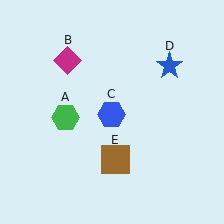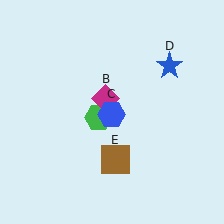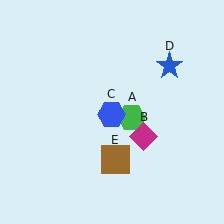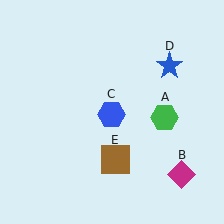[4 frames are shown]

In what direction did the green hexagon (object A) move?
The green hexagon (object A) moved right.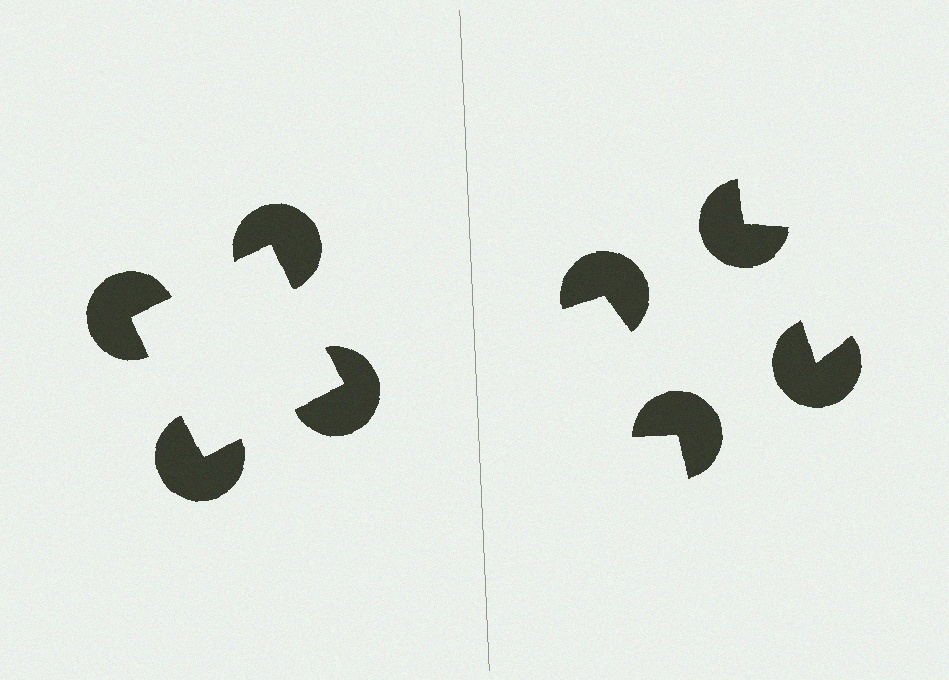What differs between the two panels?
The pac-man discs are positioned identically on both sides; only the wedge orientations differ. On the left they align to a square; on the right they are misaligned.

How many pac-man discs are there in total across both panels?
8 — 4 on each side.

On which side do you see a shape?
An illusory square appears on the left side. On the right side the wedge cuts are rotated, so no coherent shape forms.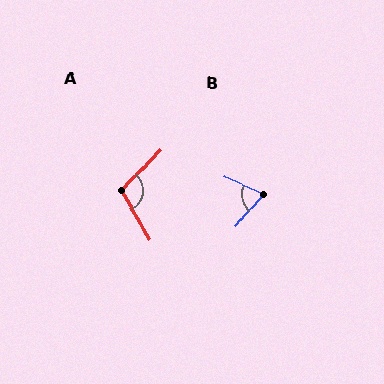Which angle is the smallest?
B, at approximately 74 degrees.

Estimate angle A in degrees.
Approximately 105 degrees.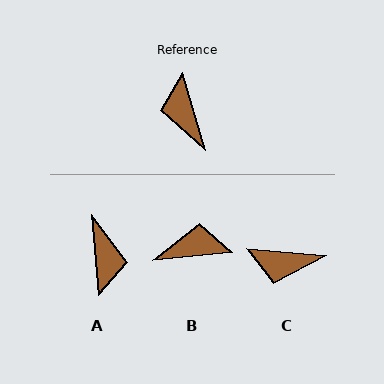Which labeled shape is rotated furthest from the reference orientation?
A, about 168 degrees away.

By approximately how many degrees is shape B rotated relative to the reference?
Approximately 100 degrees clockwise.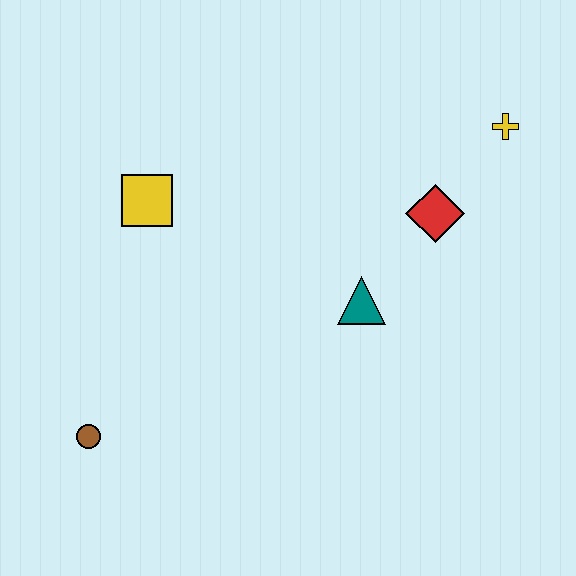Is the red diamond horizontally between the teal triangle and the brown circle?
No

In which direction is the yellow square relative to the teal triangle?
The yellow square is to the left of the teal triangle.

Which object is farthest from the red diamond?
The brown circle is farthest from the red diamond.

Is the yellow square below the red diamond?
No